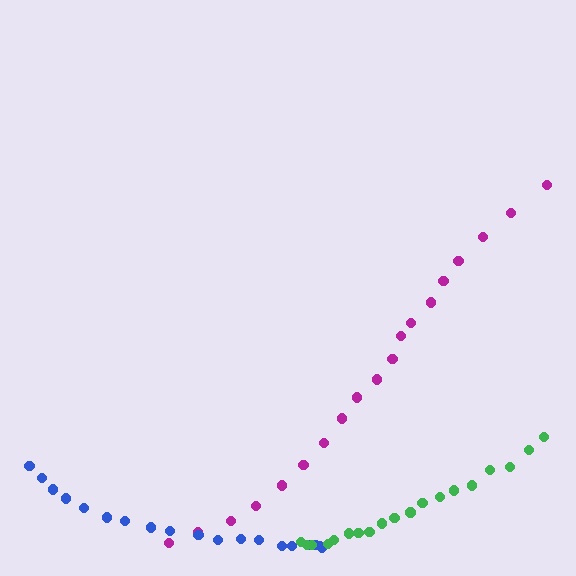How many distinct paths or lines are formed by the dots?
There are 3 distinct paths.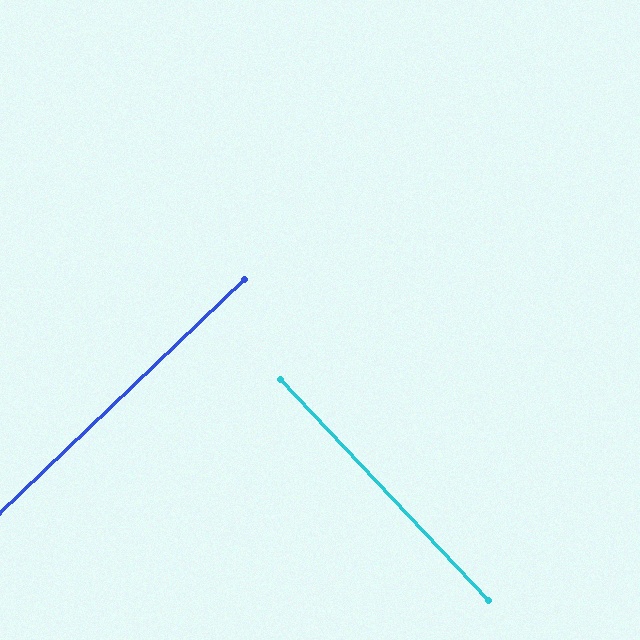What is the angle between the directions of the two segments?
Approximately 90 degrees.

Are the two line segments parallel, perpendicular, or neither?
Perpendicular — they meet at approximately 90°.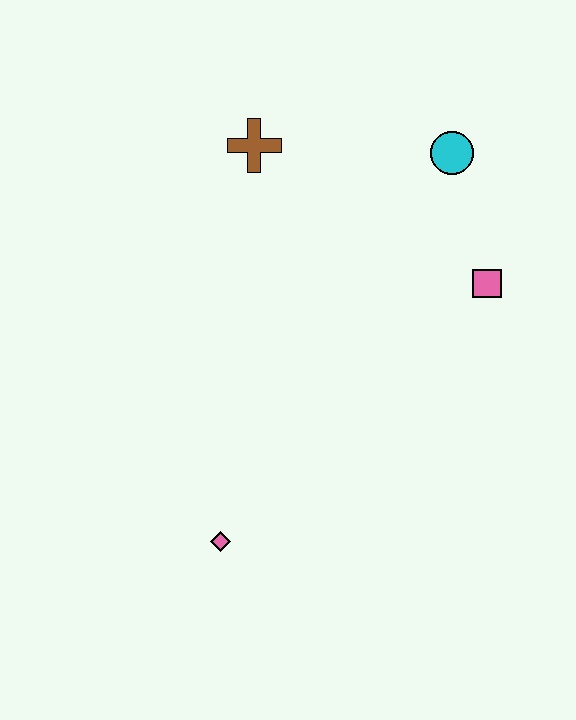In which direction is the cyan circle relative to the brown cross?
The cyan circle is to the right of the brown cross.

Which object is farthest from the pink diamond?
The cyan circle is farthest from the pink diamond.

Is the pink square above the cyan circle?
No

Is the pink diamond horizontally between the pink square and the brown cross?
No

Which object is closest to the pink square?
The cyan circle is closest to the pink square.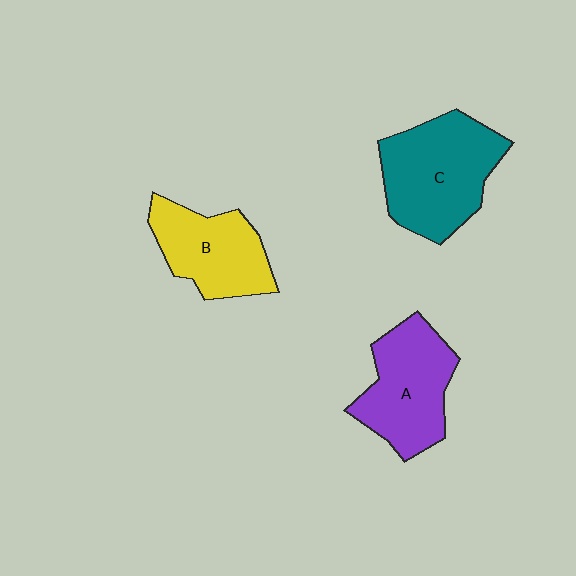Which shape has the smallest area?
Shape B (yellow).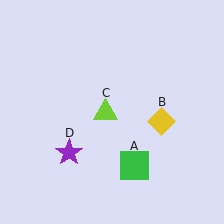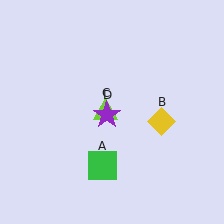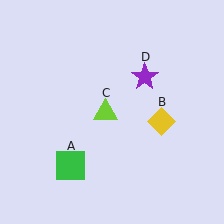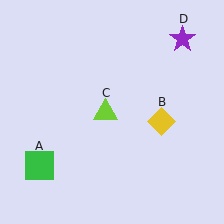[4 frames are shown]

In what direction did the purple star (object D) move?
The purple star (object D) moved up and to the right.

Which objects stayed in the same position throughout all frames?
Yellow diamond (object B) and lime triangle (object C) remained stationary.